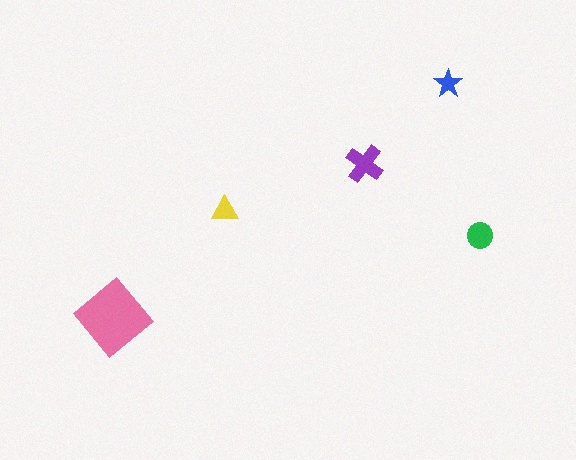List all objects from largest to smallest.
The pink diamond, the purple cross, the green circle, the yellow triangle, the blue star.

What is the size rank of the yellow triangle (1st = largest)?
4th.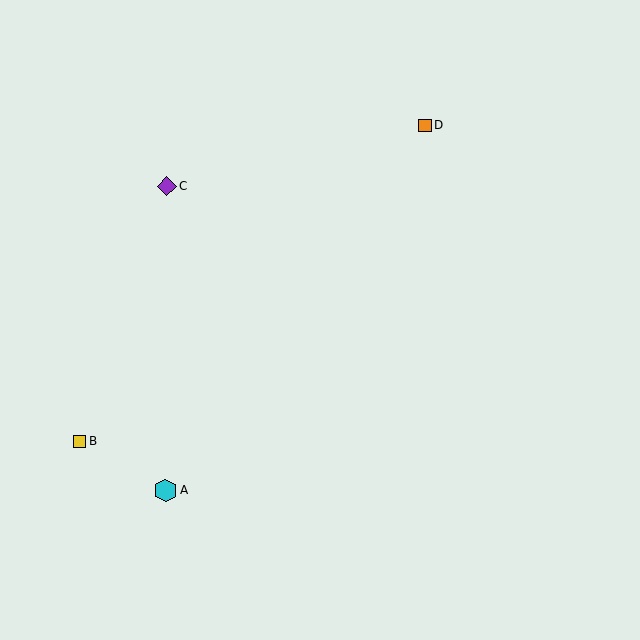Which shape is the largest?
The cyan hexagon (labeled A) is the largest.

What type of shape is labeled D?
Shape D is an orange square.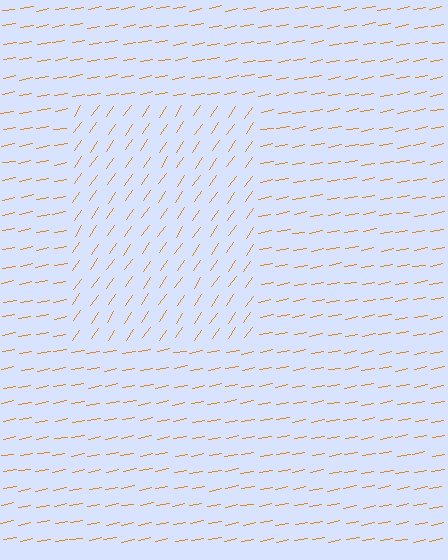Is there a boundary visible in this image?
Yes, there is a texture boundary formed by a change in line orientation.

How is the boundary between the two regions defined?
The boundary is defined purely by a change in line orientation (approximately 45 degrees difference). All lines are the same color and thickness.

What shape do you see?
I see a rectangle.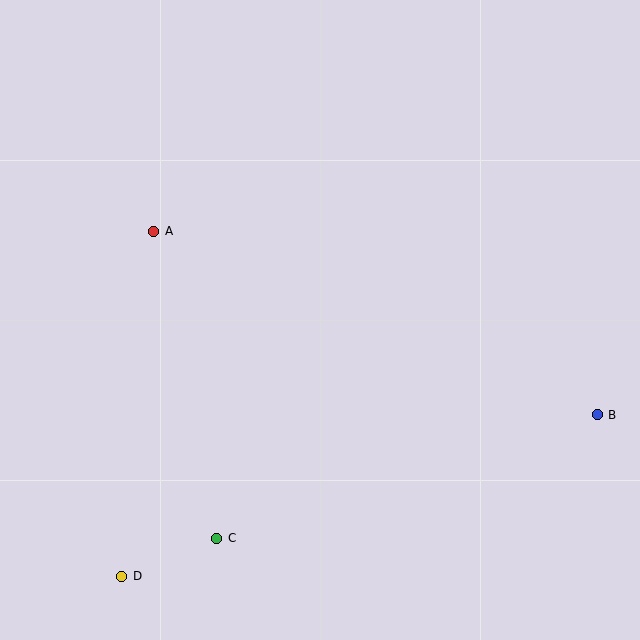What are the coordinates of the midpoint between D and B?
The midpoint between D and B is at (360, 495).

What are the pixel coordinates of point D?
Point D is at (122, 576).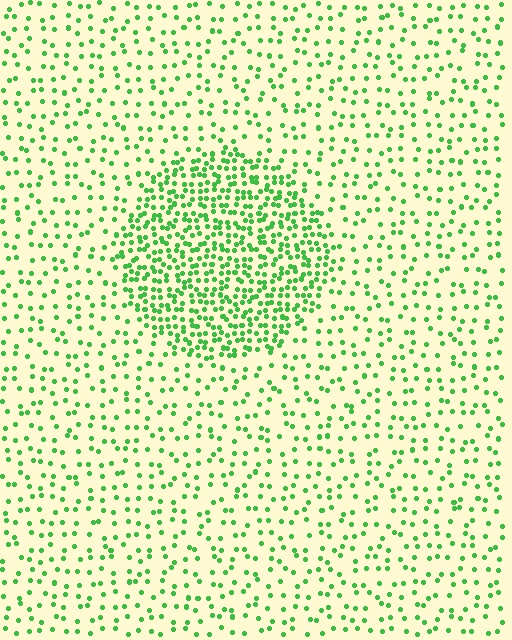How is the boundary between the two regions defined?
The boundary is defined by a change in element density (approximately 2.6x ratio). All elements are the same color, size, and shape.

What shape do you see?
I see a circle.